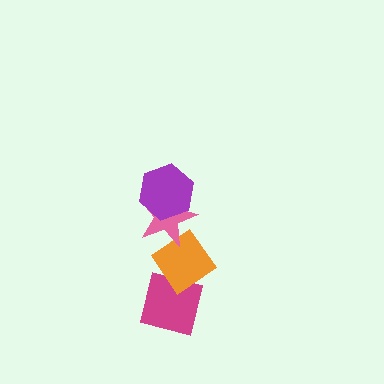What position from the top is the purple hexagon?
The purple hexagon is 1st from the top.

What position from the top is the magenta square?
The magenta square is 4th from the top.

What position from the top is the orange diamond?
The orange diamond is 3rd from the top.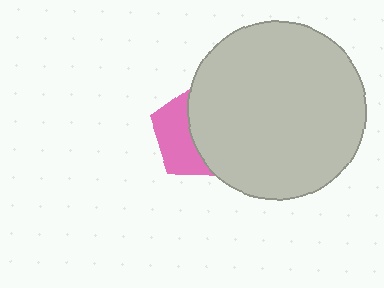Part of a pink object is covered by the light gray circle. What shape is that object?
It is a pentagon.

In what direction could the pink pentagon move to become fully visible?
The pink pentagon could move left. That would shift it out from behind the light gray circle entirely.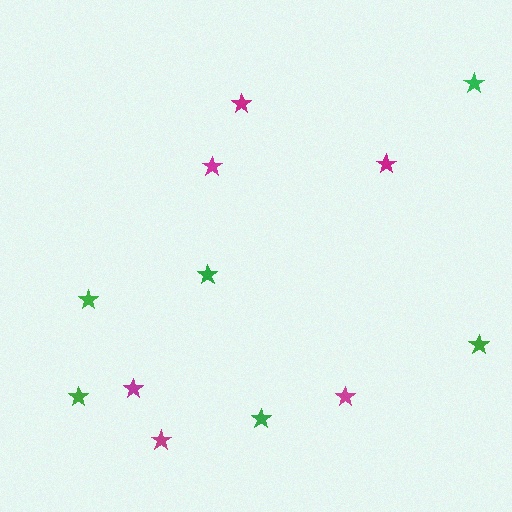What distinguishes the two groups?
There are 2 groups: one group of magenta stars (6) and one group of green stars (6).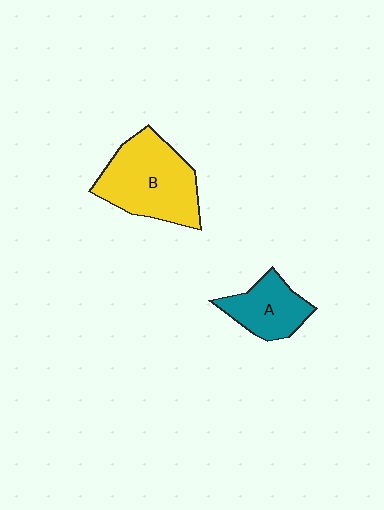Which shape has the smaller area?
Shape A (teal).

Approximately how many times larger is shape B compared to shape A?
Approximately 1.8 times.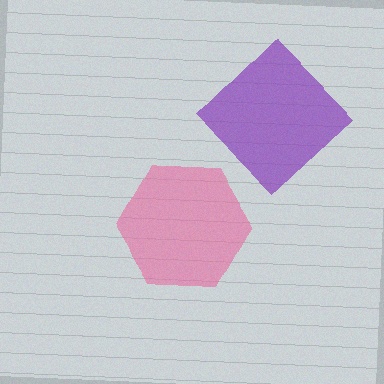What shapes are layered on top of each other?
The layered shapes are: a purple diamond, a pink hexagon.